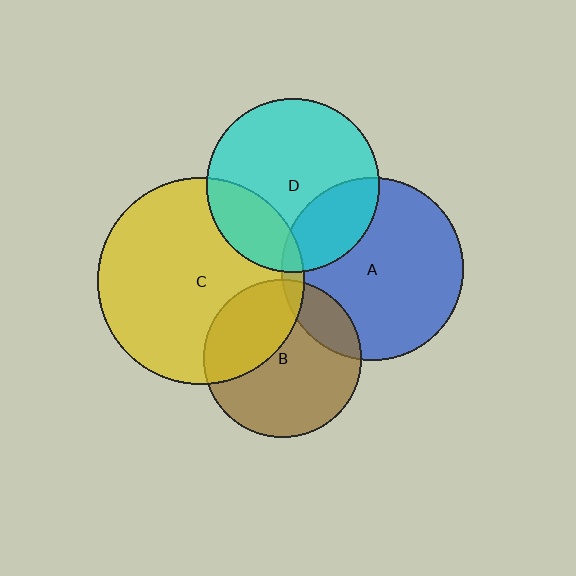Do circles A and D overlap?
Yes.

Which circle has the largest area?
Circle C (yellow).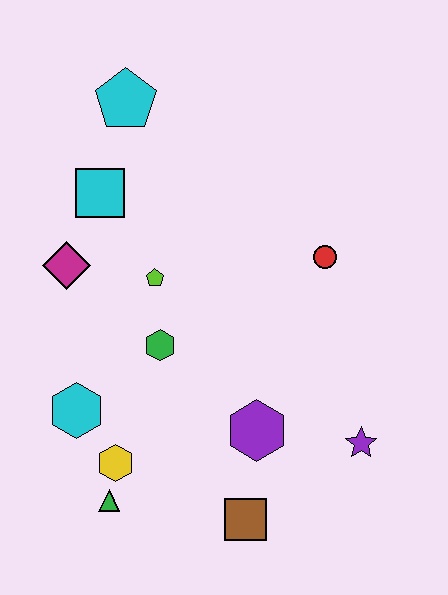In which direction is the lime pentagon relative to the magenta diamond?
The lime pentagon is to the right of the magenta diamond.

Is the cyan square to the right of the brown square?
No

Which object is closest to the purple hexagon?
The brown square is closest to the purple hexagon.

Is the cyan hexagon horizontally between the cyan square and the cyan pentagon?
No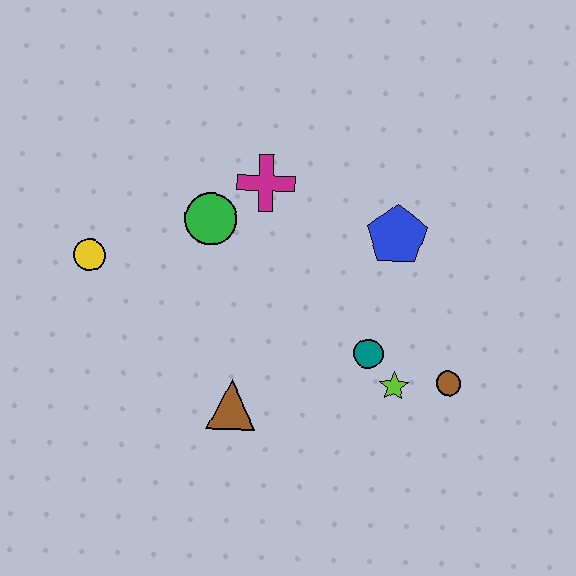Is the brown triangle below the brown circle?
Yes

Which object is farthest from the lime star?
The yellow circle is farthest from the lime star.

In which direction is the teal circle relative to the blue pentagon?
The teal circle is below the blue pentagon.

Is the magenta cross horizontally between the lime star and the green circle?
Yes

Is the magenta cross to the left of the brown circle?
Yes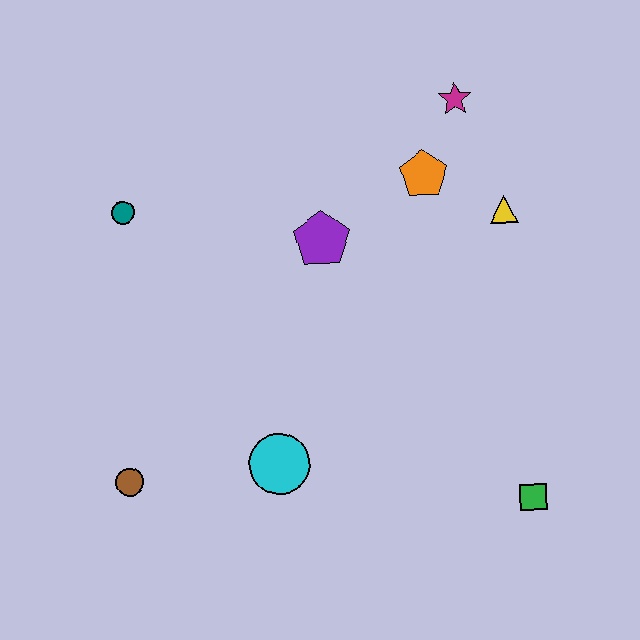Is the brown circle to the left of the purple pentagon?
Yes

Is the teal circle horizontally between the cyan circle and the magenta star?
No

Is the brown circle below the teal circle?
Yes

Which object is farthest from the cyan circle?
The magenta star is farthest from the cyan circle.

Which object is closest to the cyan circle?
The brown circle is closest to the cyan circle.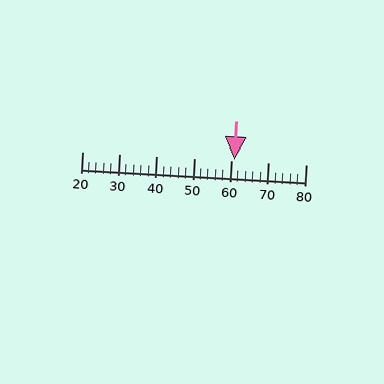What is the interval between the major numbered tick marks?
The major tick marks are spaced 10 units apart.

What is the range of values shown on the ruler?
The ruler shows values from 20 to 80.